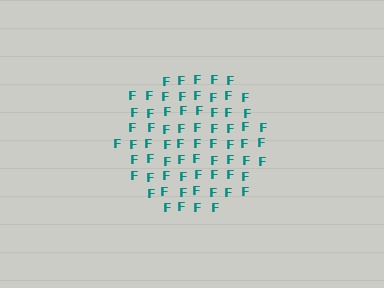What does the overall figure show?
The overall figure shows a circle.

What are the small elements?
The small elements are letter F's.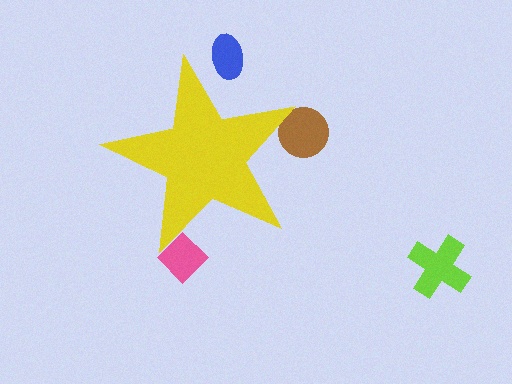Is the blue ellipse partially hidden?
Yes, the blue ellipse is partially hidden behind the yellow star.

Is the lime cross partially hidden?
No, the lime cross is fully visible.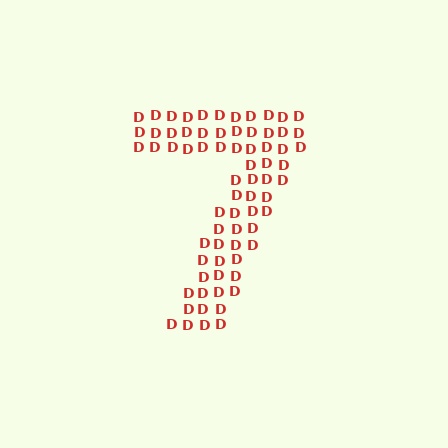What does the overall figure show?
The overall figure shows the digit 7.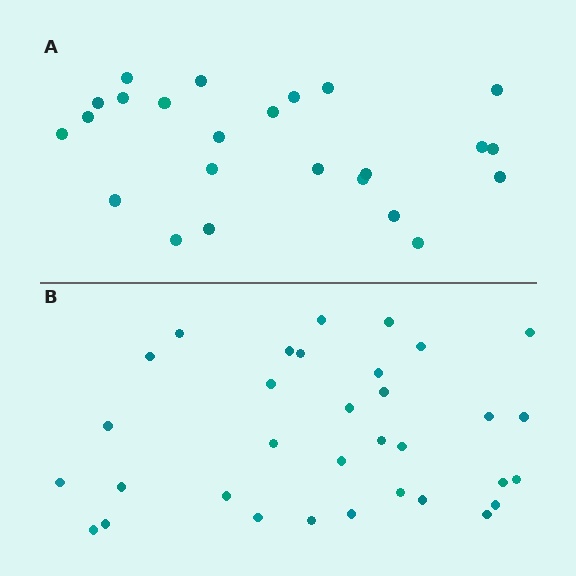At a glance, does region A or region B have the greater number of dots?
Region B (the bottom region) has more dots.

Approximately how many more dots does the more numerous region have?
Region B has roughly 8 or so more dots than region A.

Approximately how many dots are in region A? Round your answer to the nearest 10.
About 20 dots. (The exact count is 24, which rounds to 20.)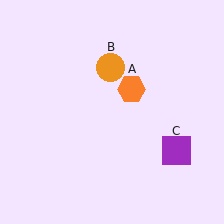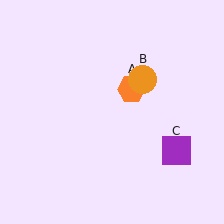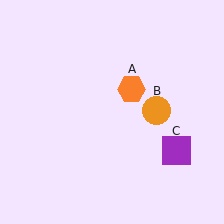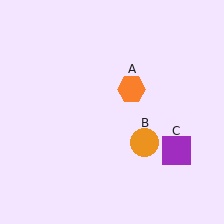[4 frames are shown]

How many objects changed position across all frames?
1 object changed position: orange circle (object B).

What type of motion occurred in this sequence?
The orange circle (object B) rotated clockwise around the center of the scene.